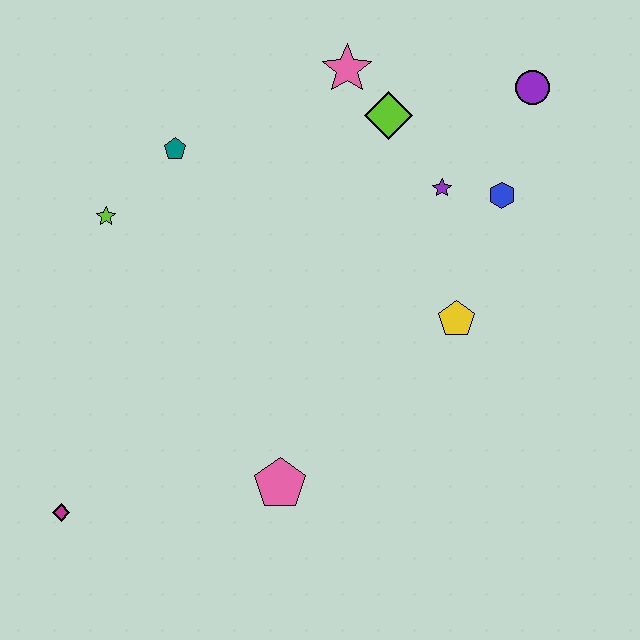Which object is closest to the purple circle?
The blue hexagon is closest to the purple circle.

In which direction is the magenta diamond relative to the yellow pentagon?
The magenta diamond is to the left of the yellow pentagon.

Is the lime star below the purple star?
Yes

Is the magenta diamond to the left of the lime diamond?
Yes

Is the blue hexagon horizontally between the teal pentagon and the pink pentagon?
No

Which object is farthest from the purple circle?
The magenta diamond is farthest from the purple circle.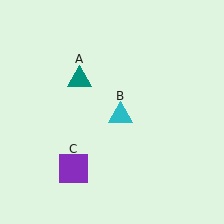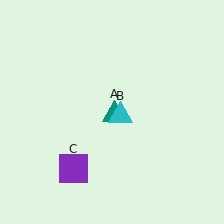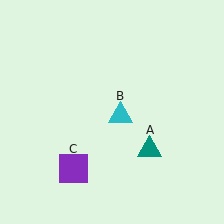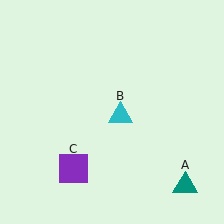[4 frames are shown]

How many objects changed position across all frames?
1 object changed position: teal triangle (object A).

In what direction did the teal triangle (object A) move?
The teal triangle (object A) moved down and to the right.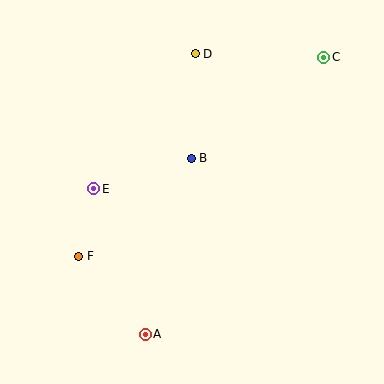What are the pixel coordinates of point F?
Point F is at (79, 256).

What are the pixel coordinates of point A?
Point A is at (145, 334).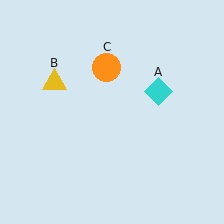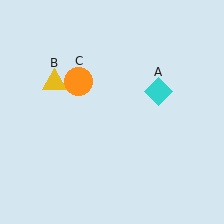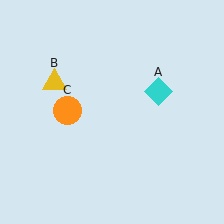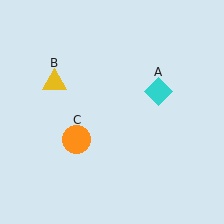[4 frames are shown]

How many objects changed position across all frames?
1 object changed position: orange circle (object C).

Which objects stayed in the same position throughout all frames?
Cyan diamond (object A) and yellow triangle (object B) remained stationary.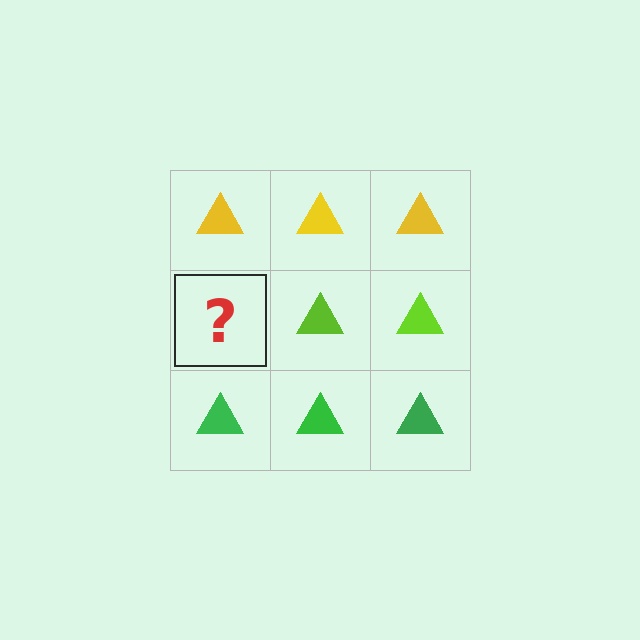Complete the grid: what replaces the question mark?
The question mark should be replaced with a lime triangle.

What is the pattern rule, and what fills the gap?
The rule is that each row has a consistent color. The gap should be filled with a lime triangle.